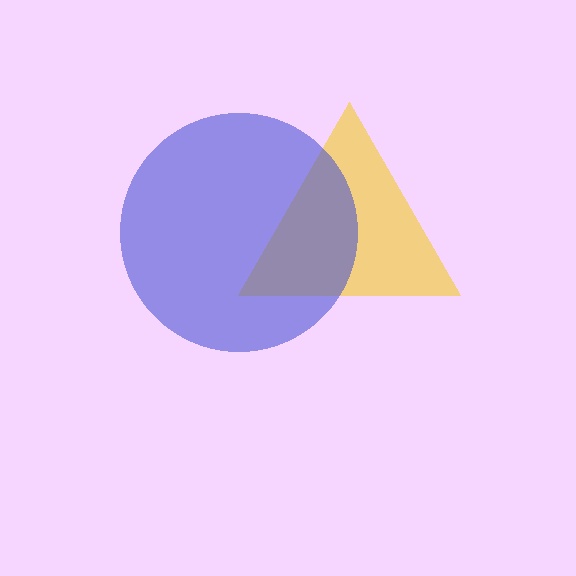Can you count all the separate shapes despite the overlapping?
Yes, there are 2 separate shapes.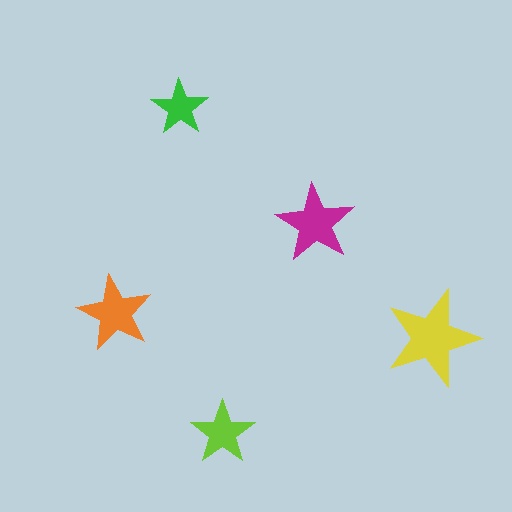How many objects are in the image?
There are 5 objects in the image.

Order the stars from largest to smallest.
the yellow one, the magenta one, the orange one, the lime one, the green one.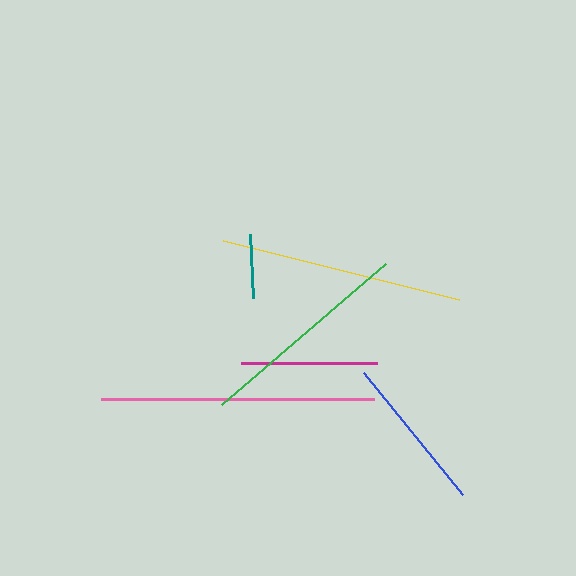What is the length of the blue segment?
The blue segment is approximately 158 pixels long.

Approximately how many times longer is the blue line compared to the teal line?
The blue line is approximately 2.5 times the length of the teal line.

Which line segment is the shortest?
The teal line is the shortest at approximately 64 pixels.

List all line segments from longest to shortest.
From longest to shortest: pink, yellow, green, blue, magenta, teal.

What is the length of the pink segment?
The pink segment is approximately 272 pixels long.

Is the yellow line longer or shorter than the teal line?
The yellow line is longer than the teal line.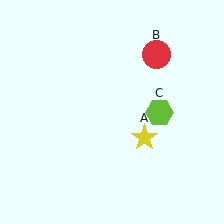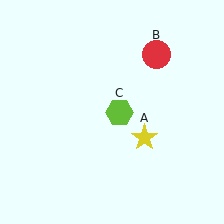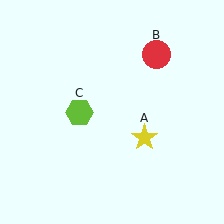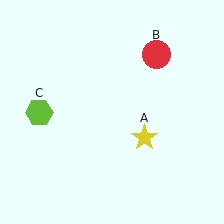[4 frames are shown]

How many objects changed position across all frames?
1 object changed position: lime hexagon (object C).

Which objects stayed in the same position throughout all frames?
Yellow star (object A) and red circle (object B) remained stationary.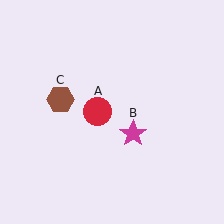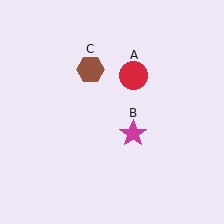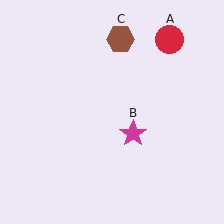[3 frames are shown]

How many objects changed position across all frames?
2 objects changed position: red circle (object A), brown hexagon (object C).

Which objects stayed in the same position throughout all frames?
Magenta star (object B) remained stationary.